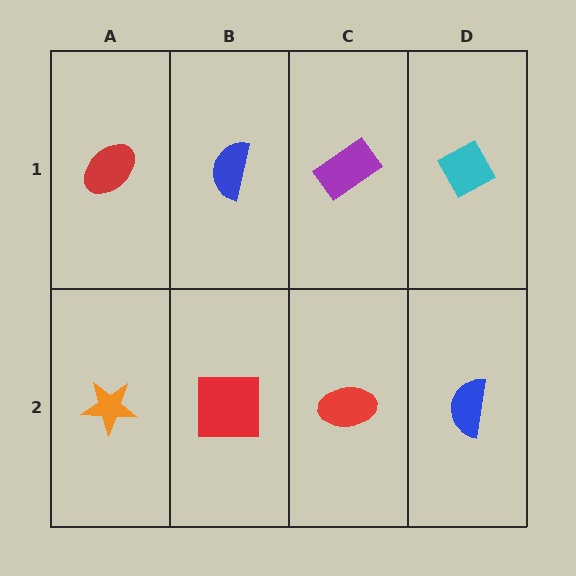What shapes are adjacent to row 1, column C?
A red ellipse (row 2, column C), a blue semicircle (row 1, column B), a cyan diamond (row 1, column D).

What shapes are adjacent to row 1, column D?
A blue semicircle (row 2, column D), a purple rectangle (row 1, column C).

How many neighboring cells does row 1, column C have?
3.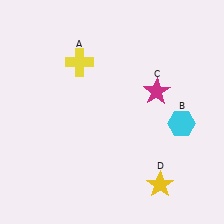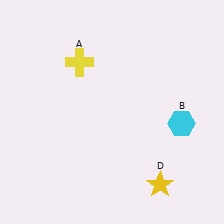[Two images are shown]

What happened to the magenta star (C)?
The magenta star (C) was removed in Image 2. It was in the top-right area of Image 1.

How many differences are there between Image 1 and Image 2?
There is 1 difference between the two images.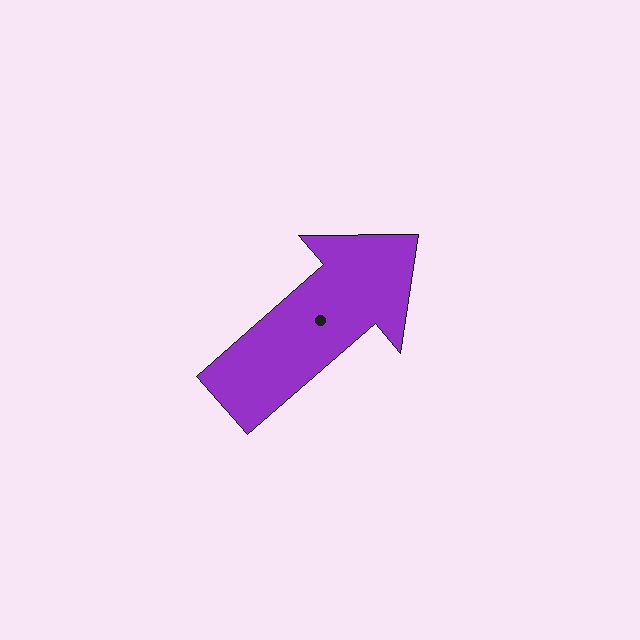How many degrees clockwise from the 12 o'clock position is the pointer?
Approximately 49 degrees.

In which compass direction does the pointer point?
Northeast.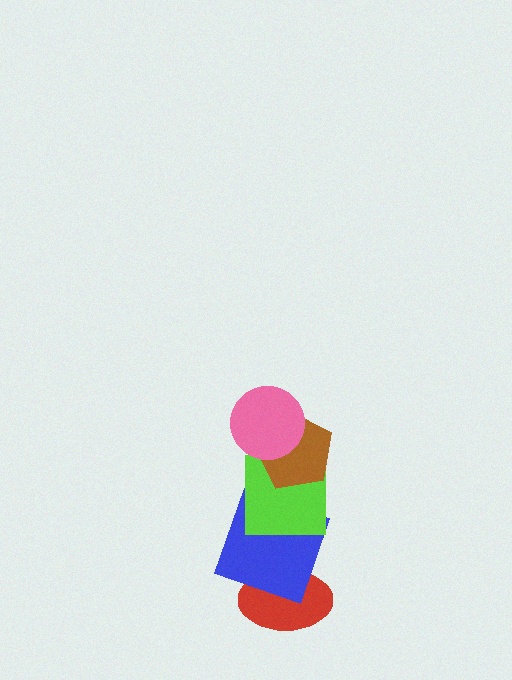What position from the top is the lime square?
The lime square is 3rd from the top.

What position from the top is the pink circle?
The pink circle is 1st from the top.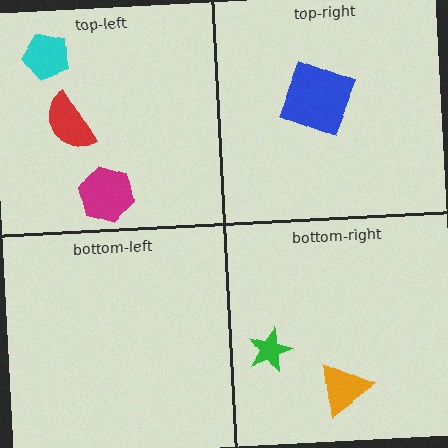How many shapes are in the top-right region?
1.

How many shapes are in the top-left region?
3.